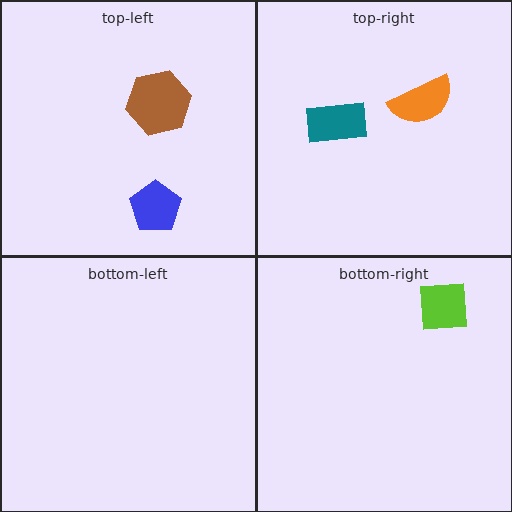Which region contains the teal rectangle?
The top-right region.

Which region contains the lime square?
The bottom-right region.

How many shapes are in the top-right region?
2.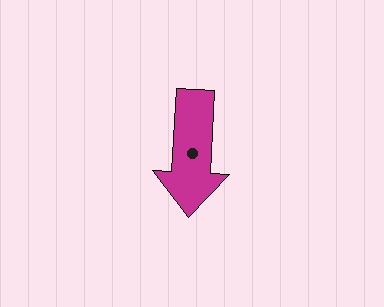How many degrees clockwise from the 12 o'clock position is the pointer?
Approximately 183 degrees.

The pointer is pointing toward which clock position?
Roughly 6 o'clock.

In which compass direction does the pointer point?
South.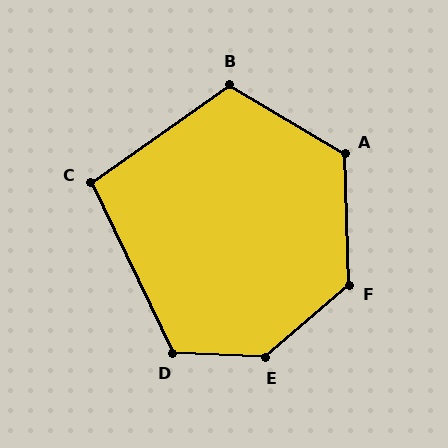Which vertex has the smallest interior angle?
C, at approximately 100 degrees.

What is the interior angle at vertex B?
Approximately 114 degrees (obtuse).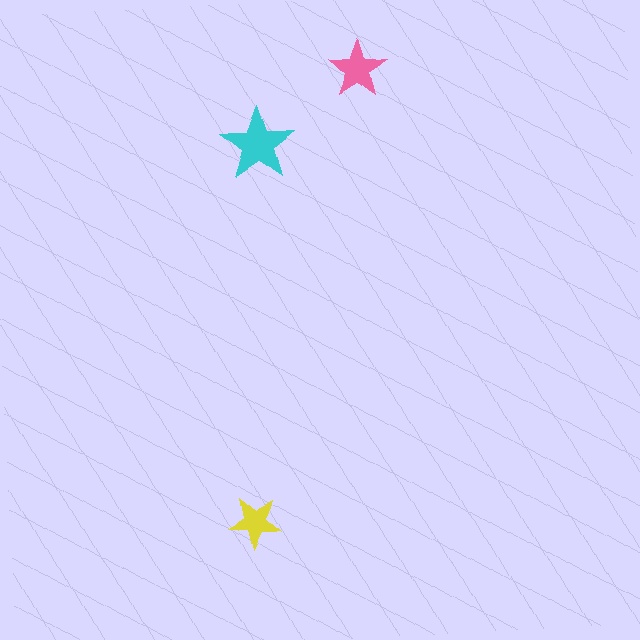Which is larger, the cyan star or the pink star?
The cyan one.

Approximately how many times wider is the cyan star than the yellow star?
About 1.5 times wider.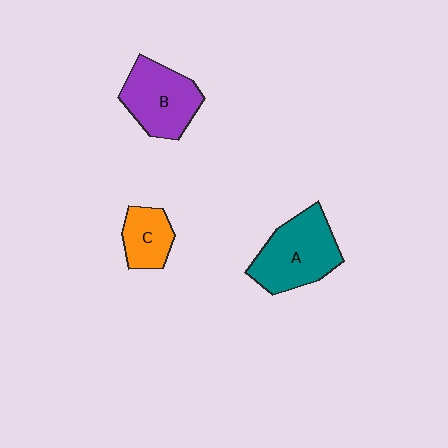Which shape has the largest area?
Shape A (teal).